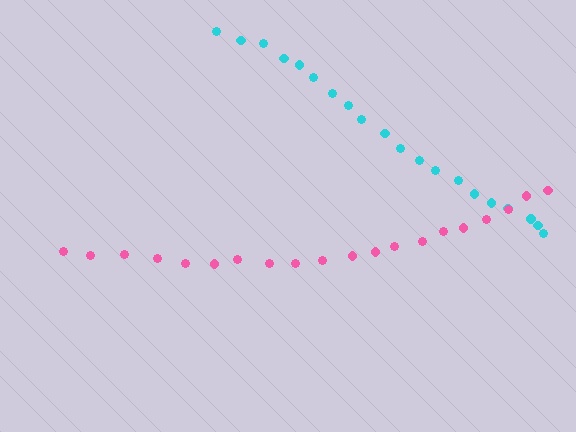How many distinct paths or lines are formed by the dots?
There are 2 distinct paths.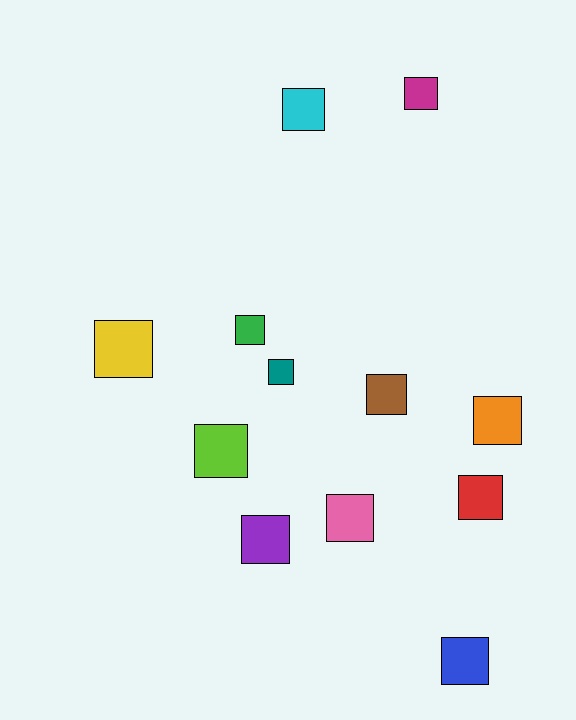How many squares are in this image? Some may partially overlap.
There are 12 squares.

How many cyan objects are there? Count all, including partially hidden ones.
There is 1 cyan object.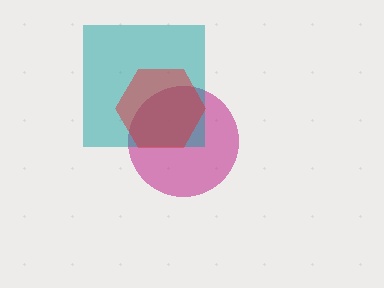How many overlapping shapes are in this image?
There are 3 overlapping shapes in the image.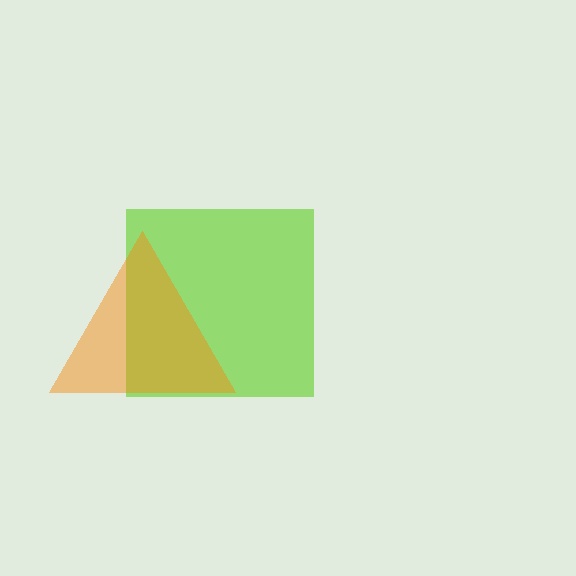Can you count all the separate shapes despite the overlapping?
Yes, there are 2 separate shapes.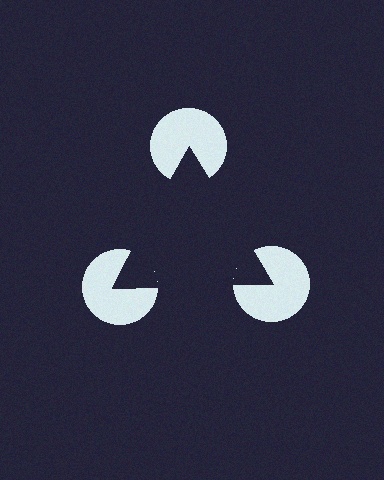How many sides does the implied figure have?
3 sides.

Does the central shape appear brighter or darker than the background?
It typically appears slightly darker than the background, even though no actual brightness change is drawn.